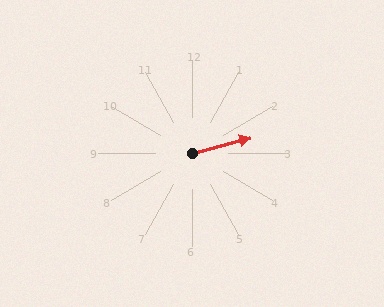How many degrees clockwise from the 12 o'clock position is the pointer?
Approximately 75 degrees.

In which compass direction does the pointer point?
East.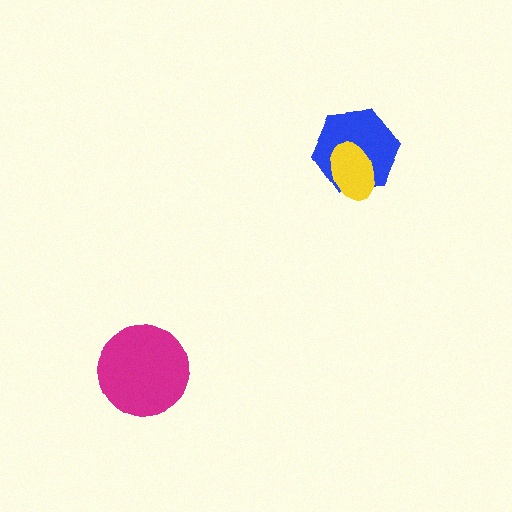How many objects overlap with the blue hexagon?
1 object overlaps with the blue hexagon.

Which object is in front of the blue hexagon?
The yellow ellipse is in front of the blue hexagon.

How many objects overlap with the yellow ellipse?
1 object overlaps with the yellow ellipse.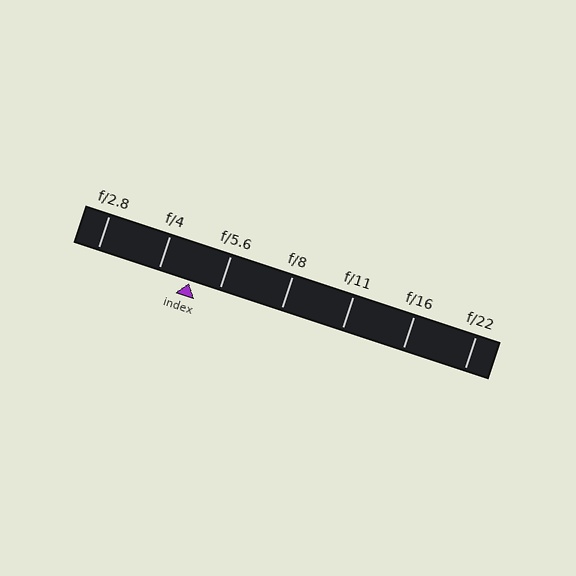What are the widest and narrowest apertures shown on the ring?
The widest aperture shown is f/2.8 and the narrowest is f/22.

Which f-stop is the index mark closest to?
The index mark is closest to f/5.6.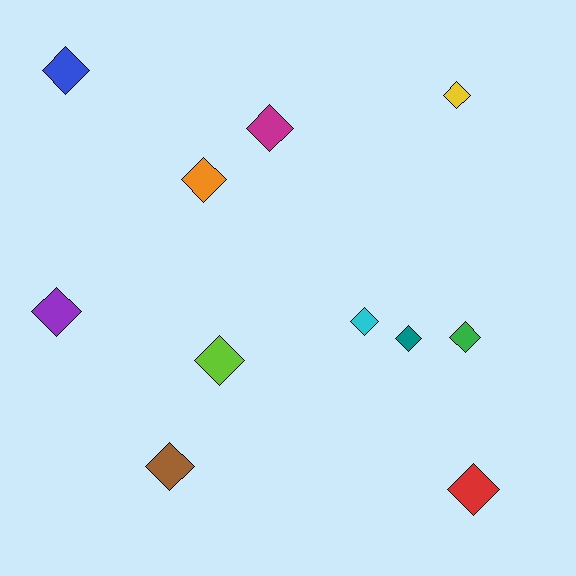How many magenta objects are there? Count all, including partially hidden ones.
There is 1 magenta object.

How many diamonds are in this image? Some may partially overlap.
There are 11 diamonds.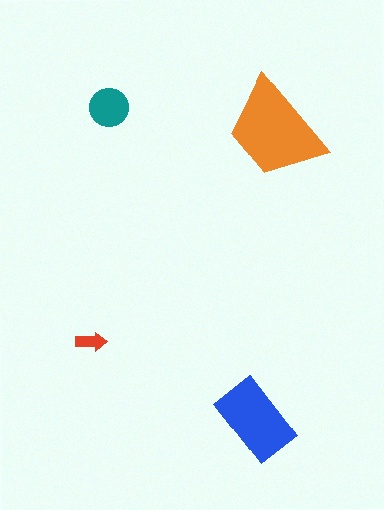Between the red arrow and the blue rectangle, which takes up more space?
The blue rectangle.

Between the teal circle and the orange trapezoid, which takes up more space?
The orange trapezoid.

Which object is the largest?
The orange trapezoid.